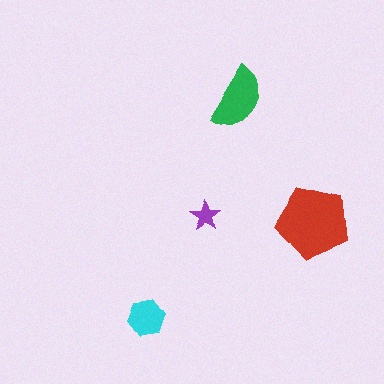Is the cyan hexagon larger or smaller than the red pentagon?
Smaller.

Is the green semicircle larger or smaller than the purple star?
Larger.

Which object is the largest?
The red pentagon.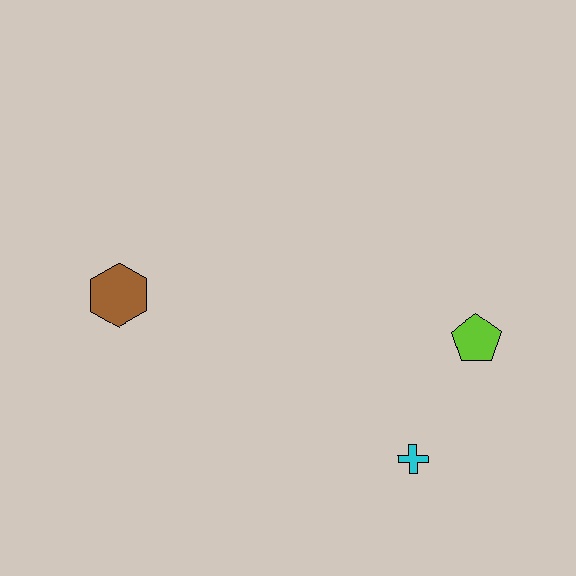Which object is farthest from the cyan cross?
The brown hexagon is farthest from the cyan cross.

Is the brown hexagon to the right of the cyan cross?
No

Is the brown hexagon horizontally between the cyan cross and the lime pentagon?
No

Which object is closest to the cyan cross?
The lime pentagon is closest to the cyan cross.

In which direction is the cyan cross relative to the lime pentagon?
The cyan cross is below the lime pentagon.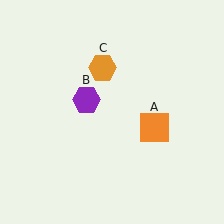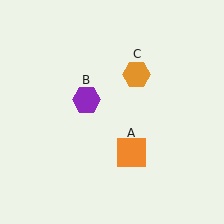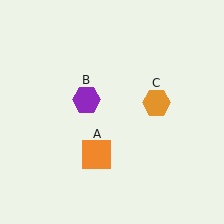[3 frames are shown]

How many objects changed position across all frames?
2 objects changed position: orange square (object A), orange hexagon (object C).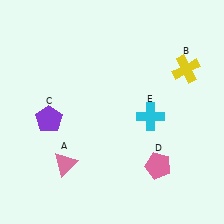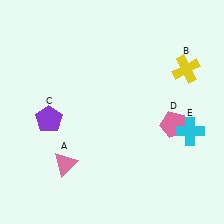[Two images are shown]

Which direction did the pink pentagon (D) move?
The pink pentagon (D) moved up.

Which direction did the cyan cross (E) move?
The cyan cross (E) moved right.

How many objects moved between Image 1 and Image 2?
2 objects moved between the two images.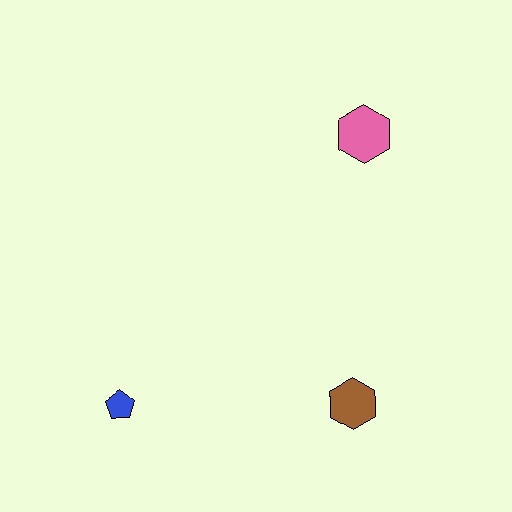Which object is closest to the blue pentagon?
The brown hexagon is closest to the blue pentagon.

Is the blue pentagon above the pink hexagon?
No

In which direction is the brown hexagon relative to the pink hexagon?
The brown hexagon is below the pink hexagon.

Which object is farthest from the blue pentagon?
The pink hexagon is farthest from the blue pentagon.